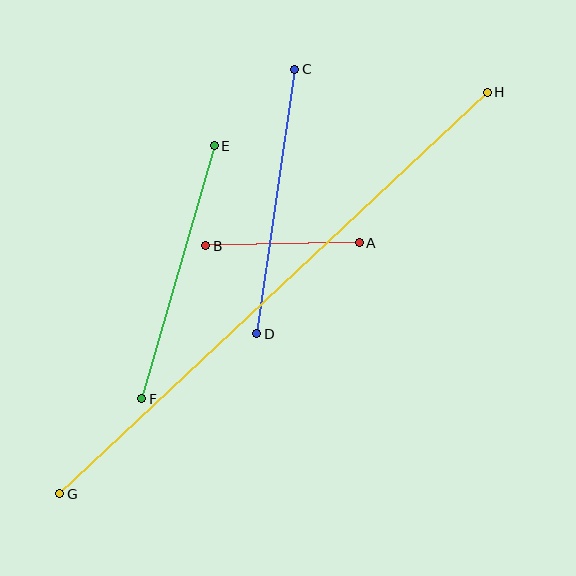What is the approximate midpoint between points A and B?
The midpoint is at approximately (282, 244) pixels.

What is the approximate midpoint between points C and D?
The midpoint is at approximately (276, 201) pixels.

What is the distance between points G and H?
The distance is approximately 586 pixels.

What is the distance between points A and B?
The distance is approximately 153 pixels.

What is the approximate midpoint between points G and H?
The midpoint is at approximately (274, 293) pixels.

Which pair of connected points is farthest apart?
Points G and H are farthest apart.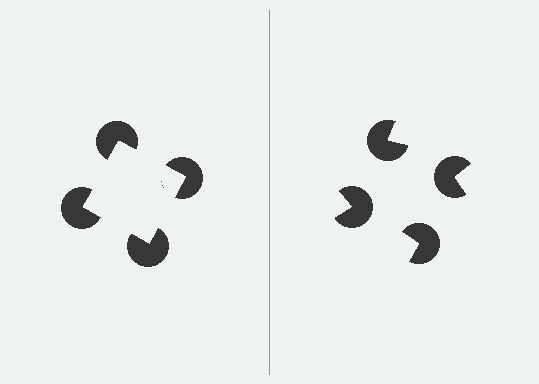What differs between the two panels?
The pac-man discs are positioned identically on both sides; only the wedge orientations differ. On the left they align to a square; on the right they are misaligned.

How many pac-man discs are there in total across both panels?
8 — 4 on each side.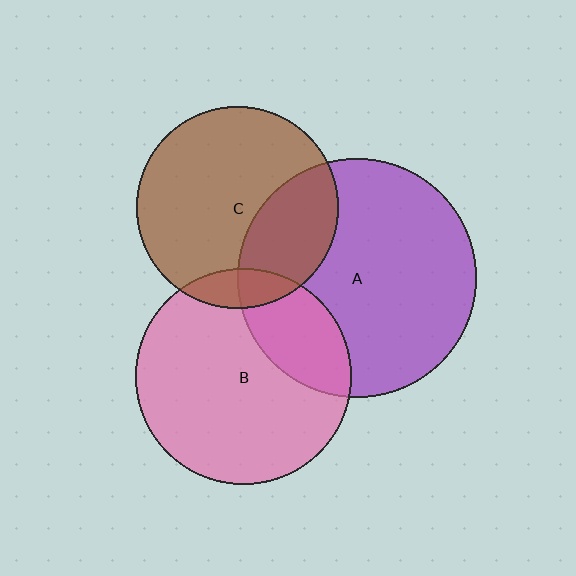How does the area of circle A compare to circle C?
Approximately 1.4 times.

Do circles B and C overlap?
Yes.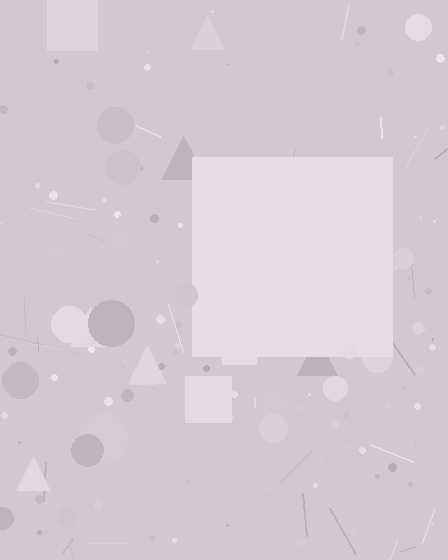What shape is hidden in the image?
A square is hidden in the image.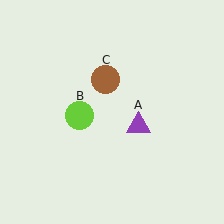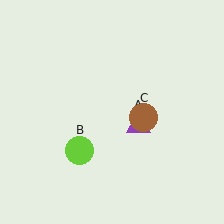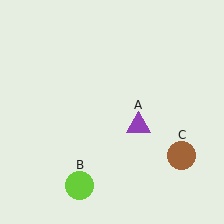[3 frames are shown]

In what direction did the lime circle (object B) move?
The lime circle (object B) moved down.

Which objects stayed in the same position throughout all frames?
Purple triangle (object A) remained stationary.